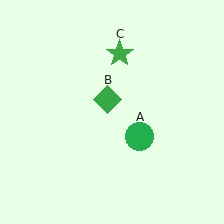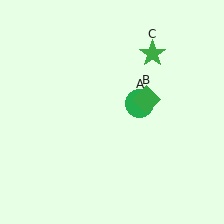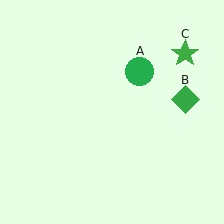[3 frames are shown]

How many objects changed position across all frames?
3 objects changed position: green circle (object A), green diamond (object B), green star (object C).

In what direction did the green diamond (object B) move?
The green diamond (object B) moved right.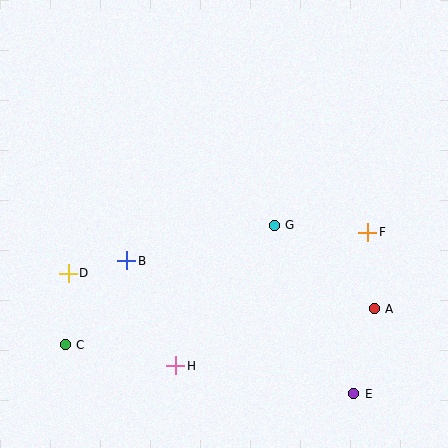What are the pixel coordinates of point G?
Point G is at (274, 225).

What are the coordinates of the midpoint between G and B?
The midpoint between G and B is at (200, 243).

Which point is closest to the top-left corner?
Point D is closest to the top-left corner.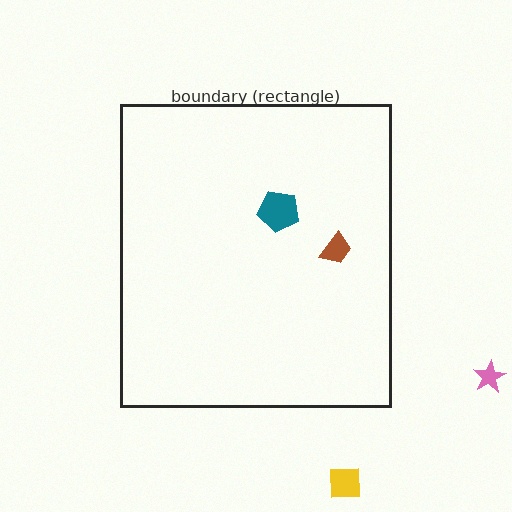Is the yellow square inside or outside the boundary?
Outside.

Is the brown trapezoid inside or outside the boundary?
Inside.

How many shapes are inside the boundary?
2 inside, 2 outside.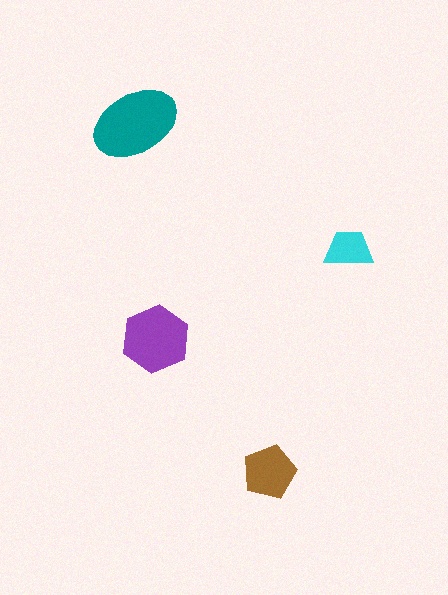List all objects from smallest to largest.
The cyan trapezoid, the brown pentagon, the purple hexagon, the teal ellipse.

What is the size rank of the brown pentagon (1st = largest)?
3rd.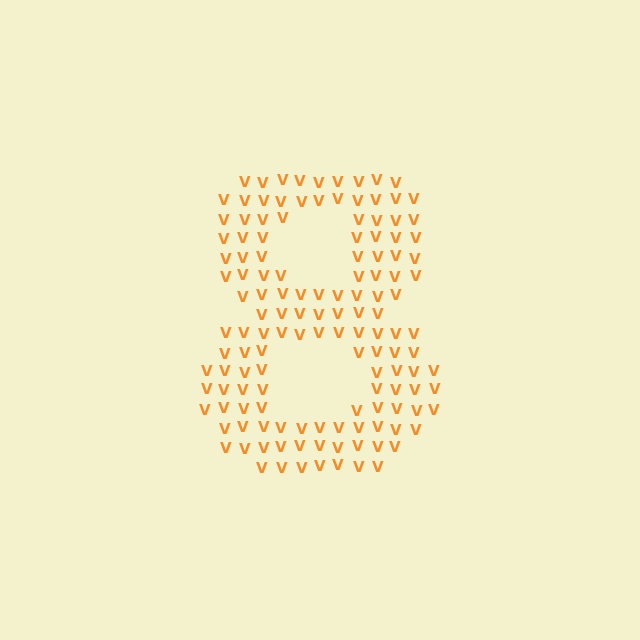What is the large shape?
The large shape is the digit 8.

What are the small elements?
The small elements are letter V's.